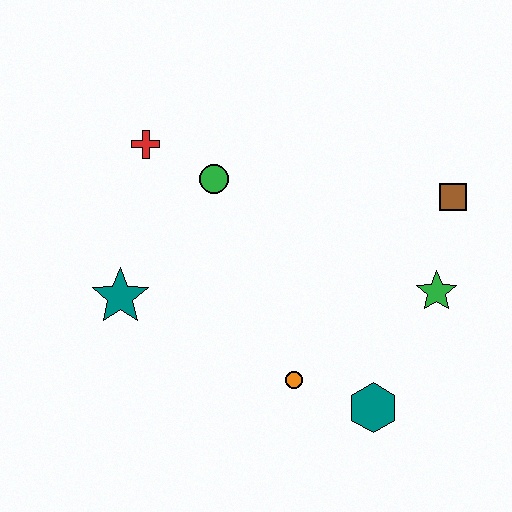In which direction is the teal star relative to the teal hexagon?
The teal star is to the left of the teal hexagon.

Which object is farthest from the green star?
The red cross is farthest from the green star.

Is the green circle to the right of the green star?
No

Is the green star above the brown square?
No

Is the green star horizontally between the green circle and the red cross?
No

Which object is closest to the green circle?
The red cross is closest to the green circle.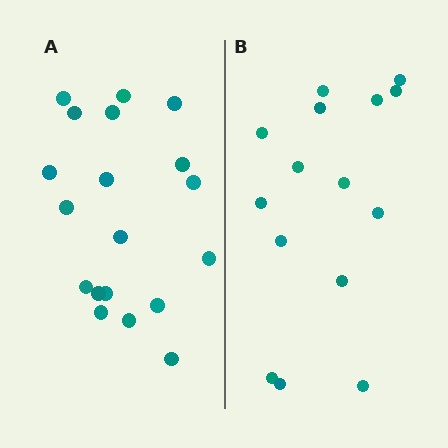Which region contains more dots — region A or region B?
Region A (the left region) has more dots.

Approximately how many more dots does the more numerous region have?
Region A has about 4 more dots than region B.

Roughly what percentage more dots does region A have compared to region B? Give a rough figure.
About 25% more.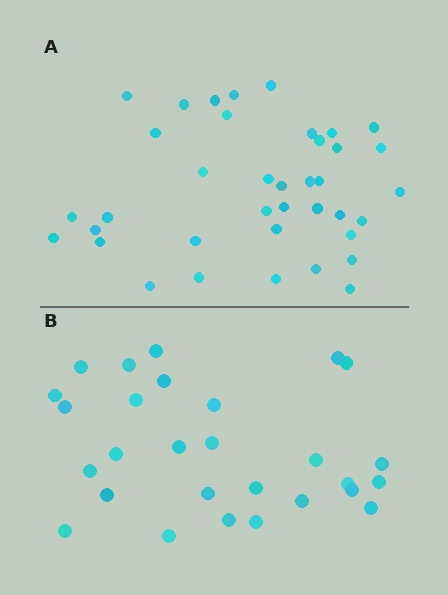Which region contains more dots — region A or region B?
Region A (the top region) has more dots.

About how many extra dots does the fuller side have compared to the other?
Region A has roughly 10 or so more dots than region B.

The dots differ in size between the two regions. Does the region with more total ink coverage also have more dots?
No. Region B has more total ink coverage because its dots are larger, but region A actually contains more individual dots. Total area can be misleading — the number of items is what matters here.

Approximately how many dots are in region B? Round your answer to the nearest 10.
About 30 dots. (The exact count is 28, which rounds to 30.)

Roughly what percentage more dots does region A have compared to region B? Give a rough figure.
About 35% more.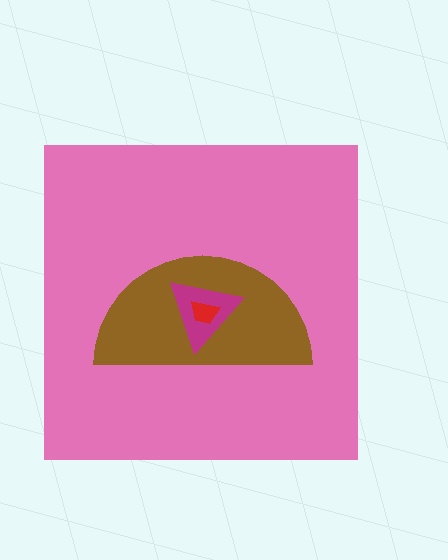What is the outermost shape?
The pink square.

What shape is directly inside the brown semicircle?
The magenta triangle.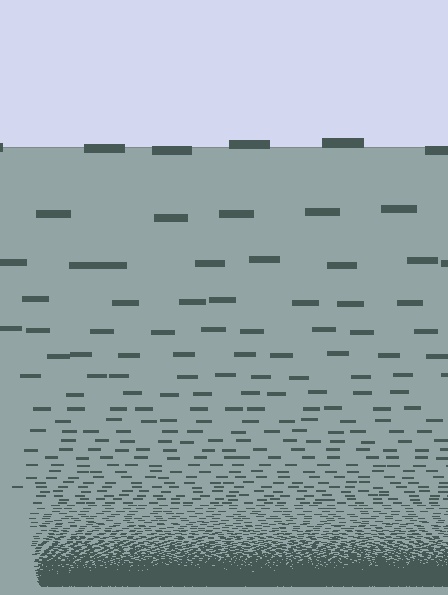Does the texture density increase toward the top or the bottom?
Density increases toward the bottom.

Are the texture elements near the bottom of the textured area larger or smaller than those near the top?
Smaller. The gradient is inverted — elements near the bottom are smaller and denser.